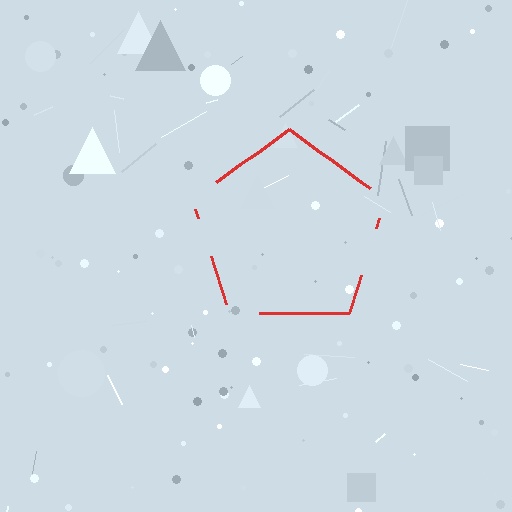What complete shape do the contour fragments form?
The contour fragments form a pentagon.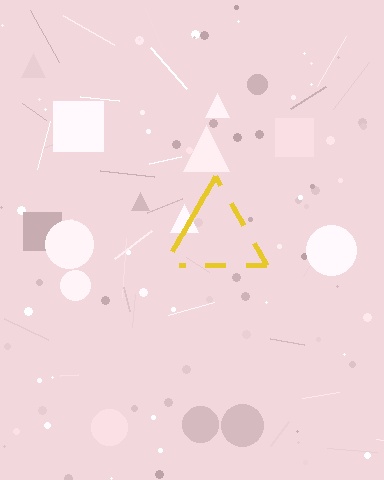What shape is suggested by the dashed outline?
The dashed outline suggests a triangle.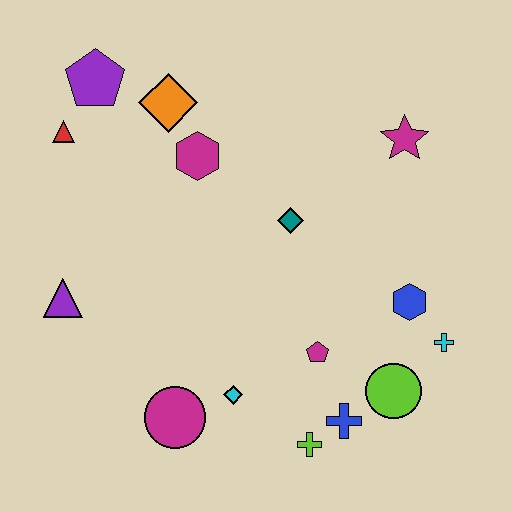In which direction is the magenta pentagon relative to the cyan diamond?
The magenta pentagon is to the right of the cyan diamond.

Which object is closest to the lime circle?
The blue cross is closest to the lime circle.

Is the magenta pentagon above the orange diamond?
No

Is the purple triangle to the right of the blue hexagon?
No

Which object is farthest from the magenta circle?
The magenta star is farthest from the magenta circle.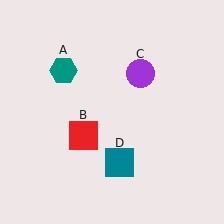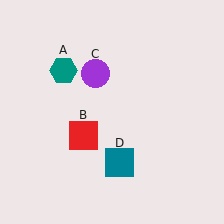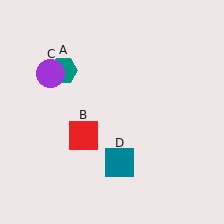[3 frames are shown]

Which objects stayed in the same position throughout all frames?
Teal hexagon (object A) and red square (object B) and teal square (object D) remained stationary.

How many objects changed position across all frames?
1 object changed position: purple circle (object C).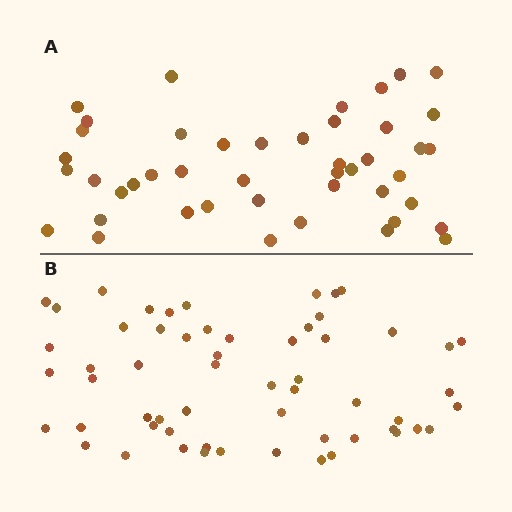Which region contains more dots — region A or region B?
Region B (the bottom region) has more dots.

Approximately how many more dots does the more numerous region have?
Region B has approximately 15 more dots than region A.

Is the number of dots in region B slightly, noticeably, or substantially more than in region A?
Region B has noticeably more, but not dramatically so. The ratio is roughly 1.3 to 1.